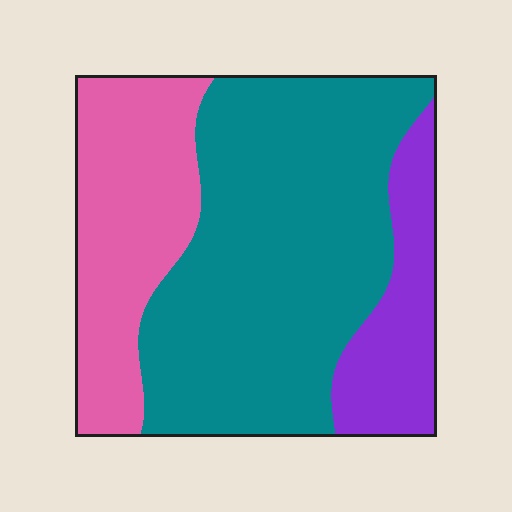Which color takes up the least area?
Purple, at roughly 15%.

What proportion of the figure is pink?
Pink covers about 25% of the figure.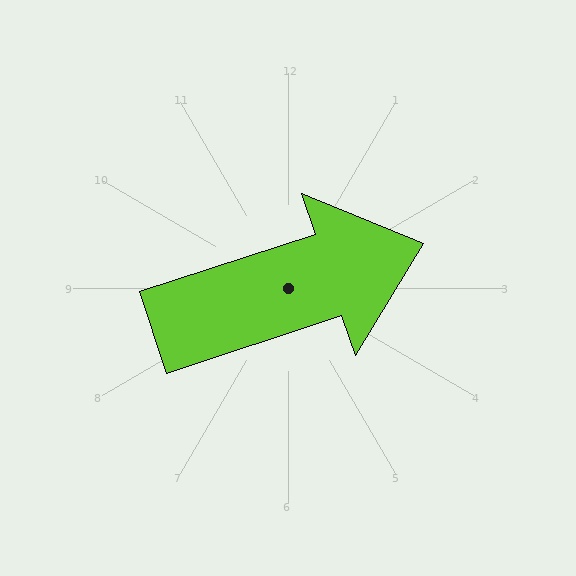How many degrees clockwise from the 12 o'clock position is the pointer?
Approximately 72 degrees.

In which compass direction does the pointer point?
East.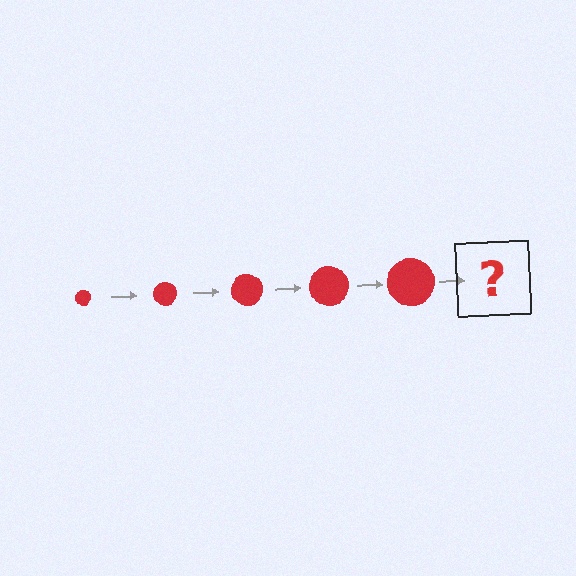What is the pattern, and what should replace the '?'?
The pattern is that the circle gets progressively larger each step. The '?' should be a red circle, larger than the previous one.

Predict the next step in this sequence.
The next step is a red circle, larger than the previous one.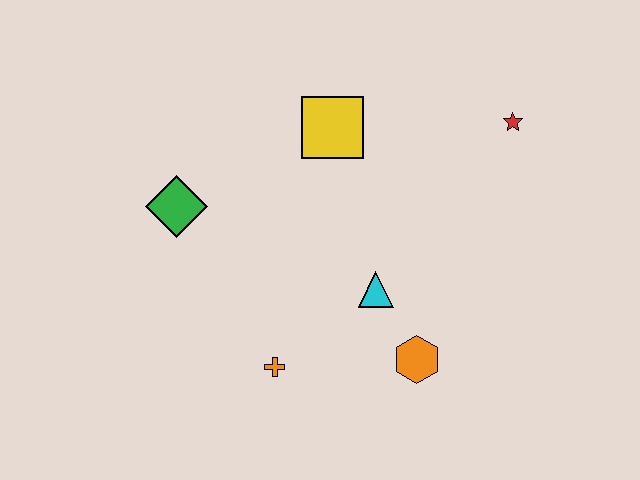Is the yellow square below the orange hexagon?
No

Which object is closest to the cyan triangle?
The orange hexagon is closest to the cyan triangle.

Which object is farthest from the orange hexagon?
The green diamond is farthest from the orange hexagon.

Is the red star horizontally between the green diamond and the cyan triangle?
No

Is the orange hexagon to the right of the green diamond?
Yes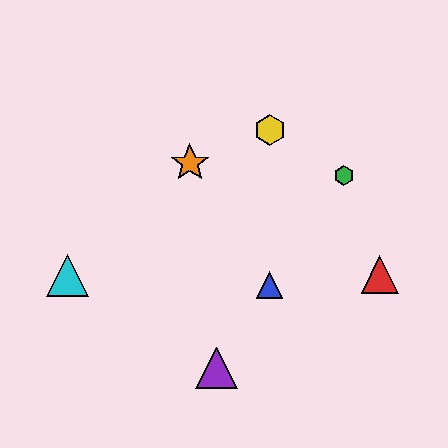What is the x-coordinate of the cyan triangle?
The cyan triangle is at x≈68.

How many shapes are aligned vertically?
2 shapes (the blue triangle, the yellow hexagon) are aligned vertically.